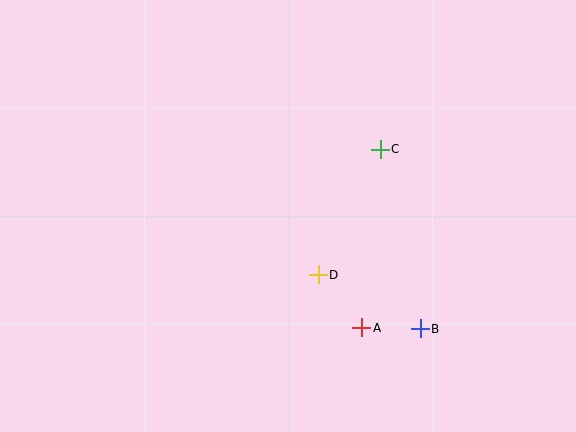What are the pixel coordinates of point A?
Point A is at (361, 328).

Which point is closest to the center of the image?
Point D at (318, 275) is closest to the center.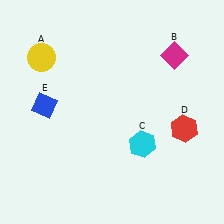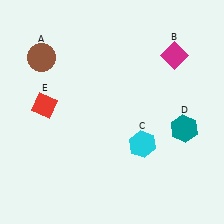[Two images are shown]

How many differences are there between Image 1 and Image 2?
There are 3 differences between the two images.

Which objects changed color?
A changed from yellow to brown. D changed from red to teal. E changed from blue to red.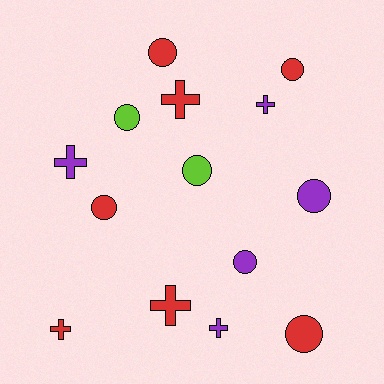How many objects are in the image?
There are 14 objects.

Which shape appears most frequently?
Circle, with 8 objects.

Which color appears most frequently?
Red, with 7 objects.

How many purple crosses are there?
There are 3 purple crosses.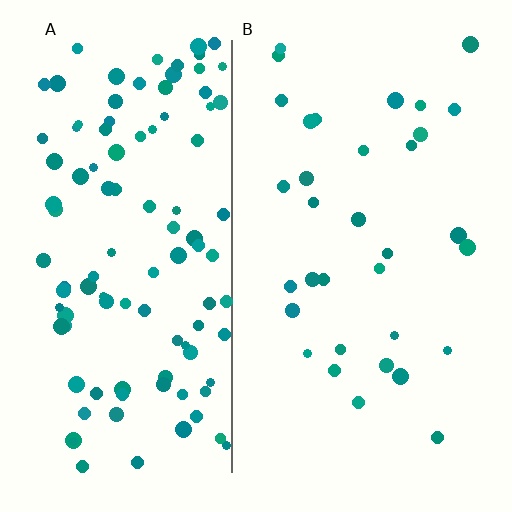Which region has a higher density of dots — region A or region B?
A (the left).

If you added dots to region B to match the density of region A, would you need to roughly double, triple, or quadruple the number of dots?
Approximately triple.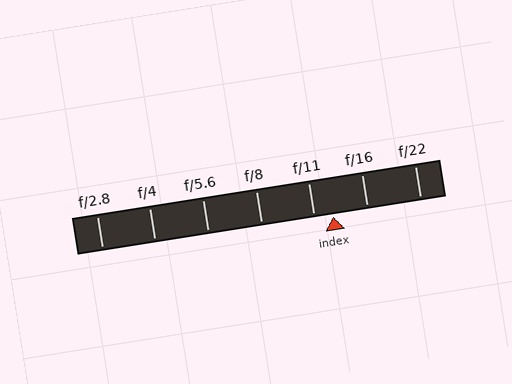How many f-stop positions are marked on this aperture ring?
There are 7 f-stop positions marked.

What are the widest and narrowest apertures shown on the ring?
The widest aperture shown is f/2.8 and the narrowest is f/22.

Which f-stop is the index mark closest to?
The index mark is closest to f/11.